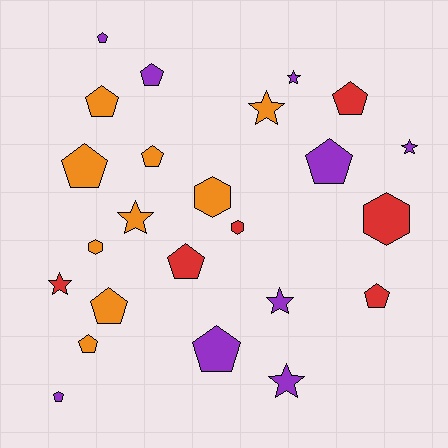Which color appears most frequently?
Purple, with 9 objects.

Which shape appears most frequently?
Pentagon, with 13 objects.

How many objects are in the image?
There are 24 objects.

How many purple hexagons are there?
There are no purple hexagons.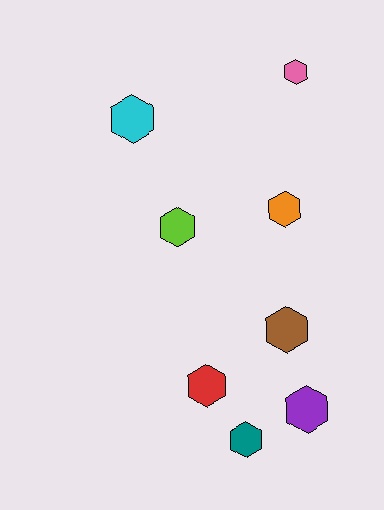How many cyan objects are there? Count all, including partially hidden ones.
There is 1 cyan object.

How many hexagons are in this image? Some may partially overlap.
There are 8 hexagons.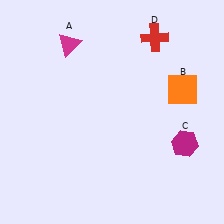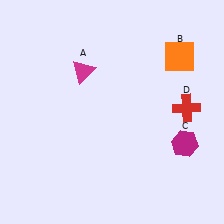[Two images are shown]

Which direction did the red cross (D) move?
The red cross (D) moved down.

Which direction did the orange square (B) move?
The orange square (B) moved up.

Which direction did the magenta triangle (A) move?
The magenta triangle (A) moved down.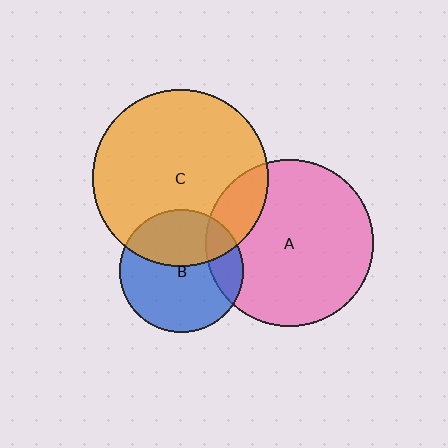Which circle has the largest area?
Circle C (orange).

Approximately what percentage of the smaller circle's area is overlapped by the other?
Approximately 40%.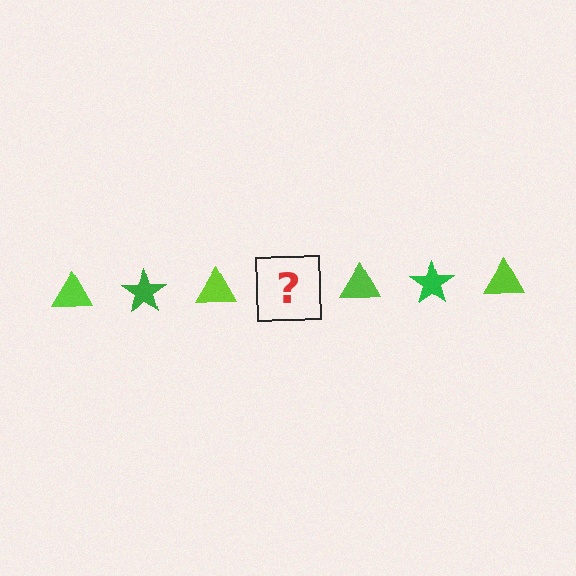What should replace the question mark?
The question mark should be replaced with a green star.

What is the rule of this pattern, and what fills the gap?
The rule is that the pattern alternates between lime triangle and green star. The gap should be filled with a green star.